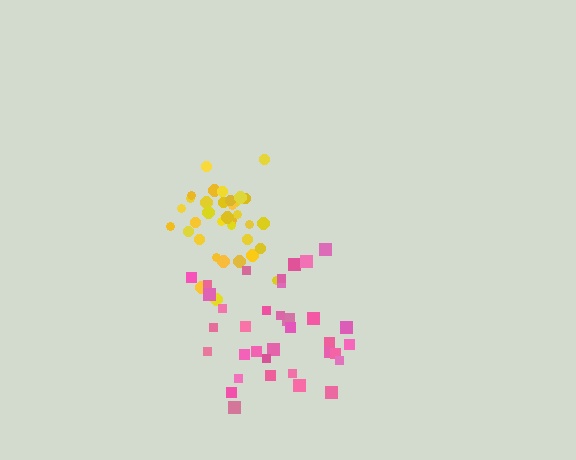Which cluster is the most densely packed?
Yellow.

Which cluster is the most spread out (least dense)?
Pink.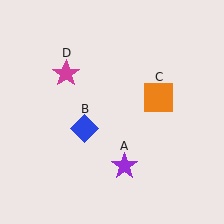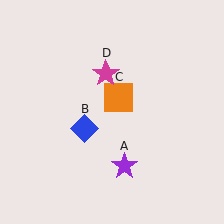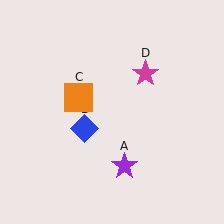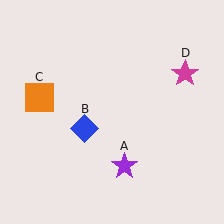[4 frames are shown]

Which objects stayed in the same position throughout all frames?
Purple star (object A) and blue diamond (object B) remained stationary.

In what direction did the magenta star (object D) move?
The magenta star (object D) moved right.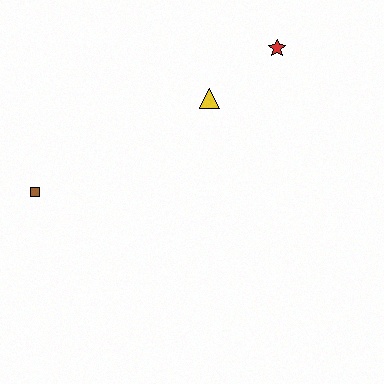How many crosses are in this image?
There are no crosses.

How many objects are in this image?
There are 3 objects.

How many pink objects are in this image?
There are no pink objects.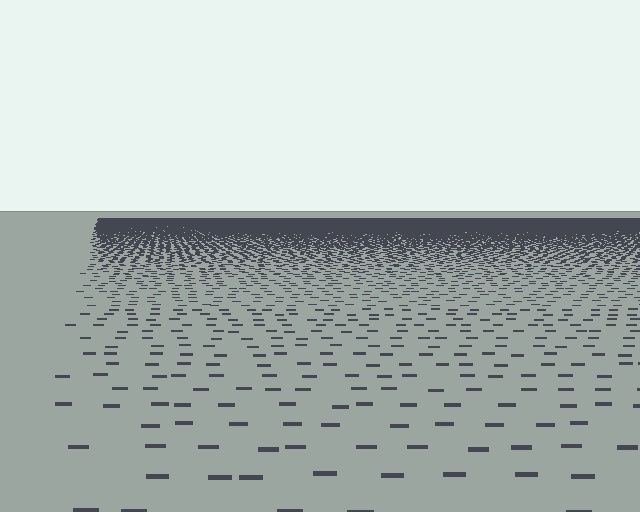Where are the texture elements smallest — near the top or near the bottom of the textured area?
Near the top.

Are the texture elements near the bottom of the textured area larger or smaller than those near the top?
Larger. Near the bottom, elements are closer to the viewer and appear at a bigger on-screen size.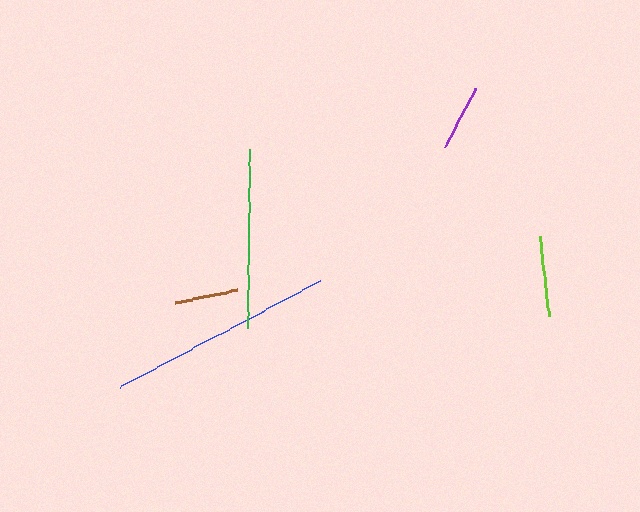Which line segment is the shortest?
The brown line is the shortest at approximately 63 pixels.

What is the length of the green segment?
The green segment is approximately 179 pixels long.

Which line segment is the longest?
The blue line is the longest at approximately 226 pixels.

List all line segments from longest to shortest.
From longest to shortest: blue, green, lime, purple, brown.